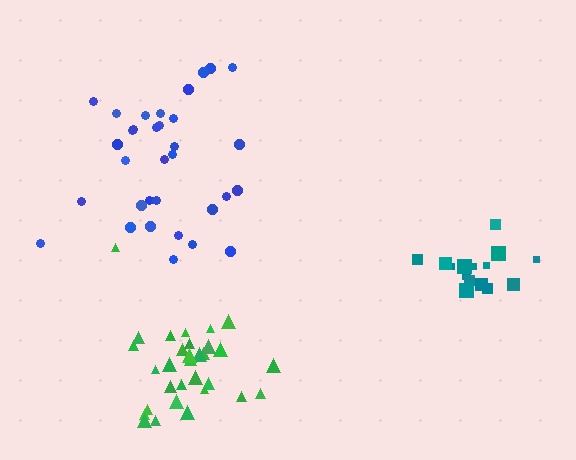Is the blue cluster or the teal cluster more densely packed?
Teal.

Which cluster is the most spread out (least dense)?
Blue.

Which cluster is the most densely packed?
Teal.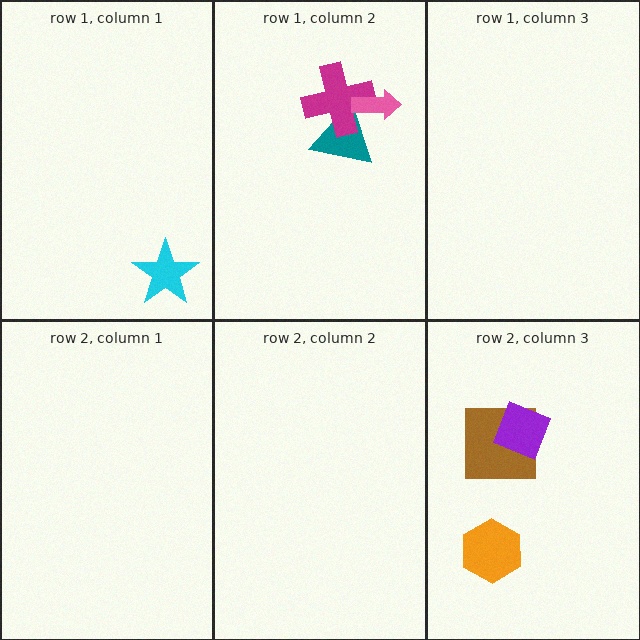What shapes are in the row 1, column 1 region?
The cyan star.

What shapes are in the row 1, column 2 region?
The teal triangle, the magenta cross, the pink arrow.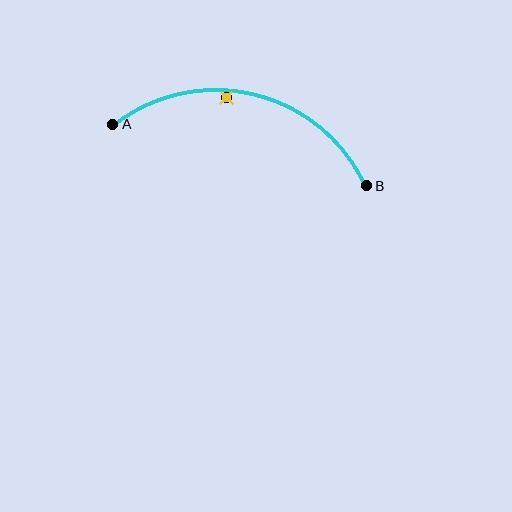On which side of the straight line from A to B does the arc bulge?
The arc bulges above the straight line connecting A and B.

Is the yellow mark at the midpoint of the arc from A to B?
No — the yellow mark does not lie on the arc at all. It sits slightly inside the curve.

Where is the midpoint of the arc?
The arc midpoint is the point on the curve farthest from the straight line joining A and B. It sits above that line.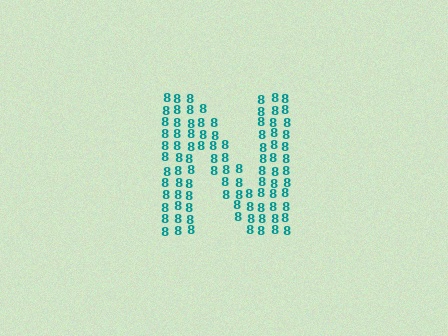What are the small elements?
The small elements are digit 8's.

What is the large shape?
The large shape is the letter N.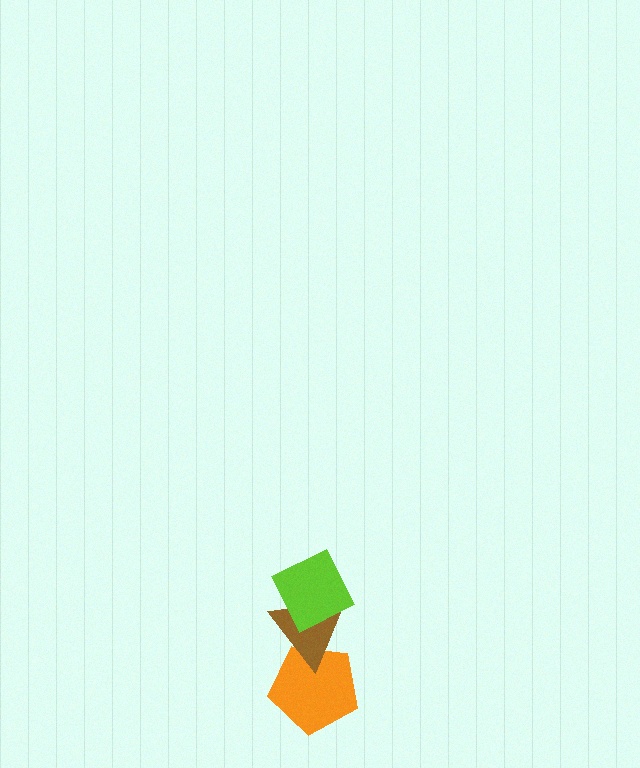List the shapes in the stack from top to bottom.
From top to bottom: the lime diamond, the brown triangle, the orange pentagon.